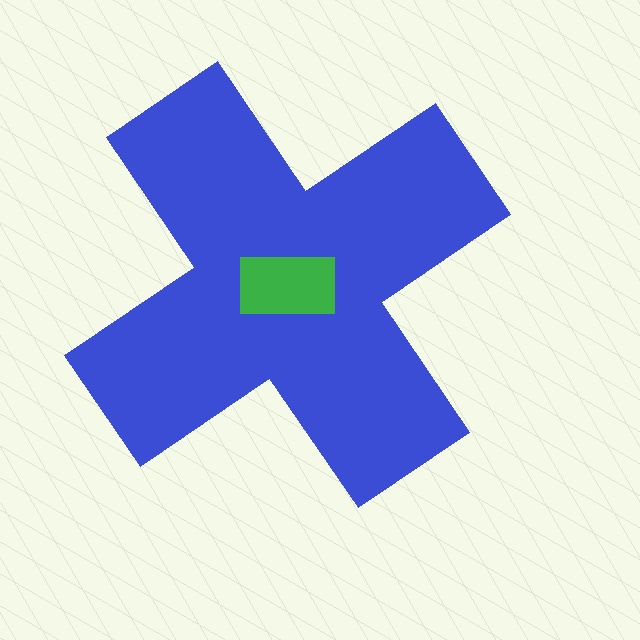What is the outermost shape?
The blue cross.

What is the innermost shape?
The green rectangle.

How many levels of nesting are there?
2.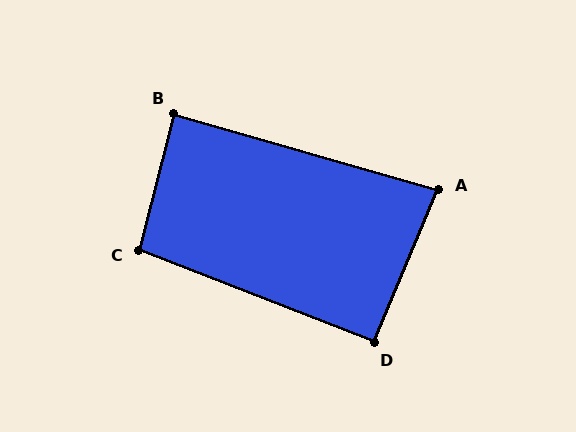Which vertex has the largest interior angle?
C, at approximately 97 degrees.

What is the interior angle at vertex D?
Approximately 92 degrees (approximately right).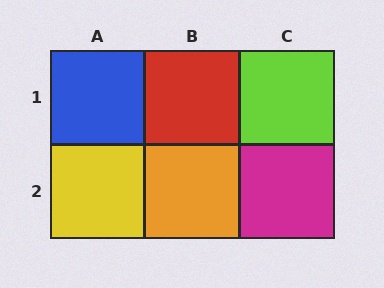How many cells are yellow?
1 cell is yellow.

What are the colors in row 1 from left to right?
Blue, red, lime.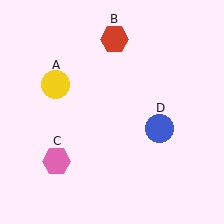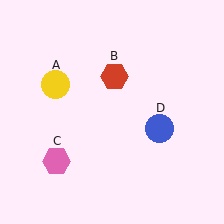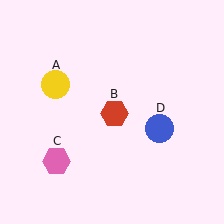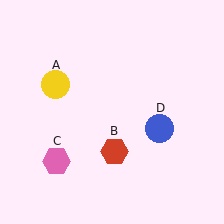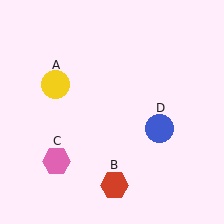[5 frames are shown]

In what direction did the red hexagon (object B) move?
The red hexagon (object B) moved down.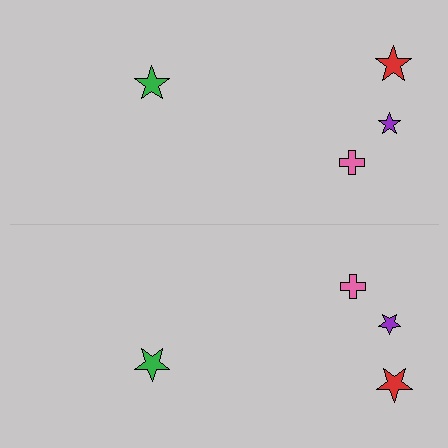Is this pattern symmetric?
Yes, this pattern has bilateral (reflection) symmetry.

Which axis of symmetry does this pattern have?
The pattern has a horizontal axis of symmetry running through the center of the image.